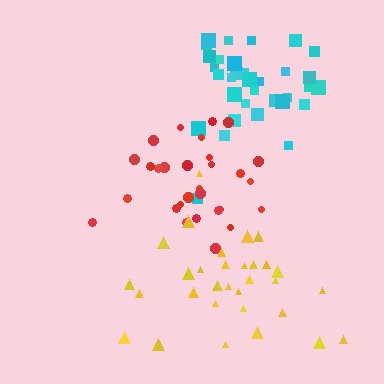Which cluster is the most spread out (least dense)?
Yellow.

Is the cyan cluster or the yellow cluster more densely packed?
Cyan.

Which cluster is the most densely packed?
Cyan.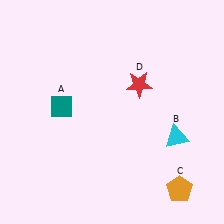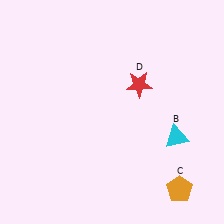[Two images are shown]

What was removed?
The teal diamond (A) was removed in Image 2.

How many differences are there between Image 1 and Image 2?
There is 1 difference between the two images.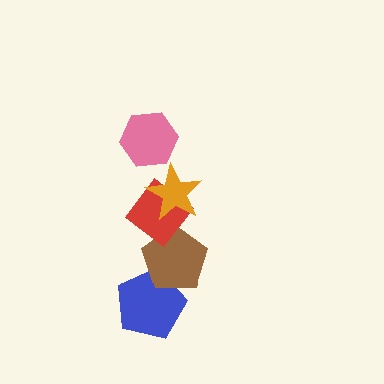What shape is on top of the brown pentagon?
The red diamond is on top of the brown pentagon.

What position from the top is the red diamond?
The red diamond is 3rd from the top.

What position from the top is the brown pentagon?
The brown pentagon is 4th from the top.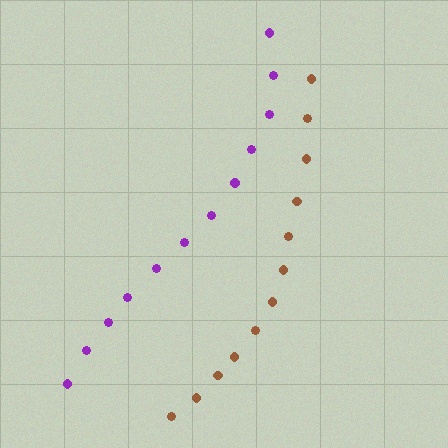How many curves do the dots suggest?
There are 2 distinct paths.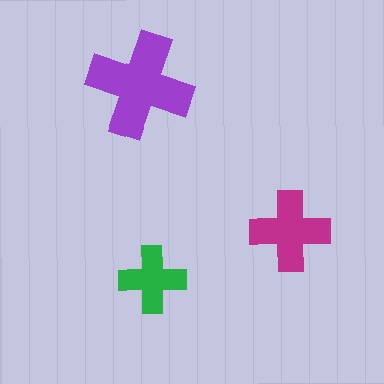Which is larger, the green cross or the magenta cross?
The magenta one.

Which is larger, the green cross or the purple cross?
The purple one.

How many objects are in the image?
There are 3 objects in the image.